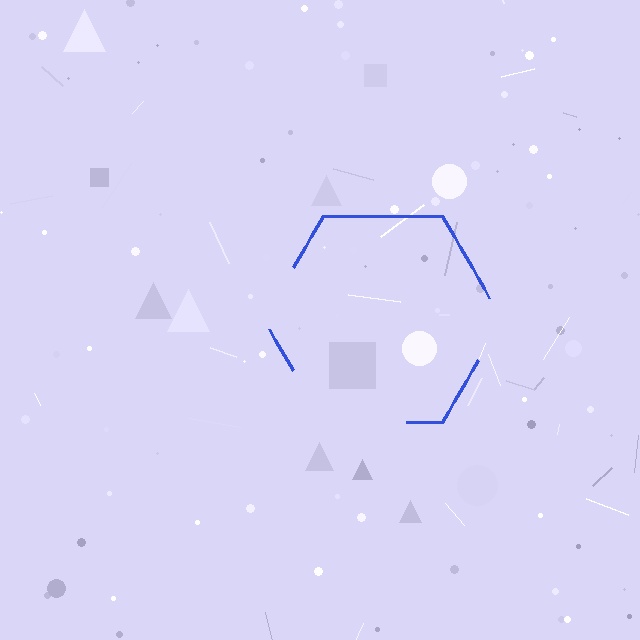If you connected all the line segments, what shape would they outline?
They would outline a hexagon.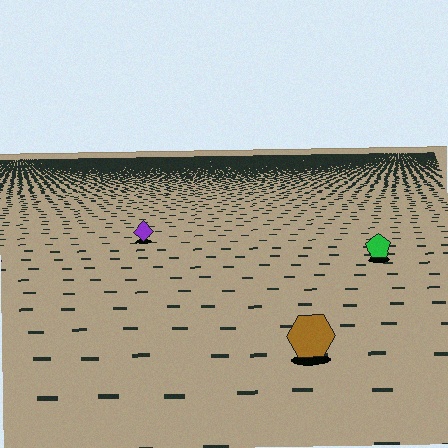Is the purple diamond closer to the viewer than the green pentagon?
No. The green pentagon is closer — you can tell from the texture gradient: the ground texture is coarser near it.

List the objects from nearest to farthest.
From nearest to farthest: the brown hexagon, the green pentagon, the purple diamond.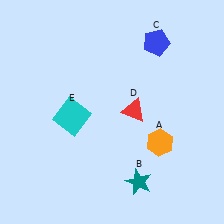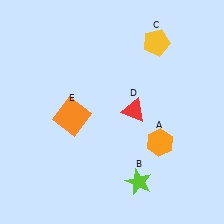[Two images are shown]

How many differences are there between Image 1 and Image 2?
There are 3 differences between the two images.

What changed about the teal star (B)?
In Image 1, B is teal. In Image 2, it changed to lime.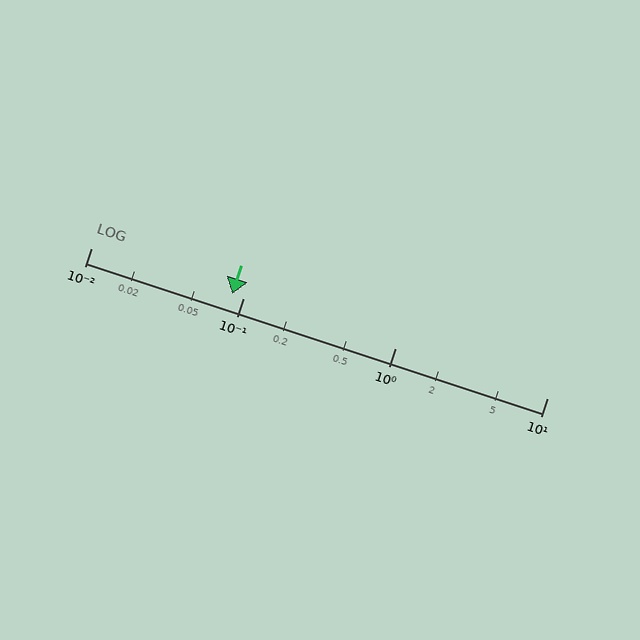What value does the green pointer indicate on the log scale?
The pointer indicates approximately 0.085.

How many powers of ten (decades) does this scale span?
The scale spans 3 decades, from 0.01 to 10.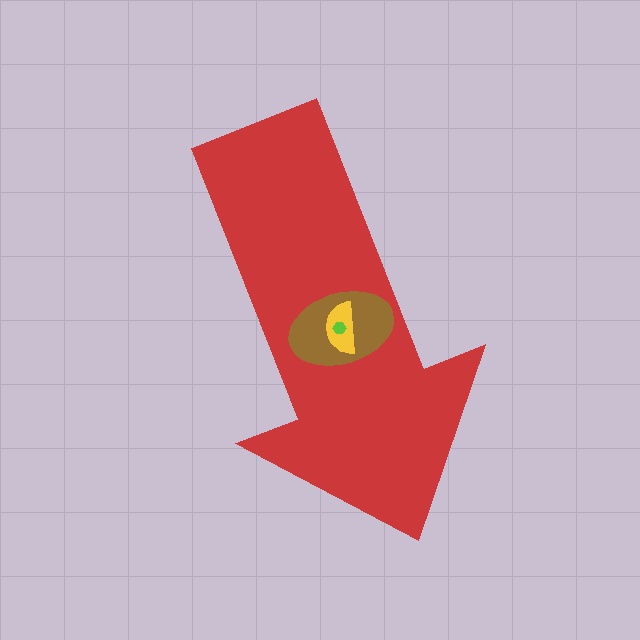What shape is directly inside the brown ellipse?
The yellow semicircle.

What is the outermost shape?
The red arrow.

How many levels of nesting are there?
4.